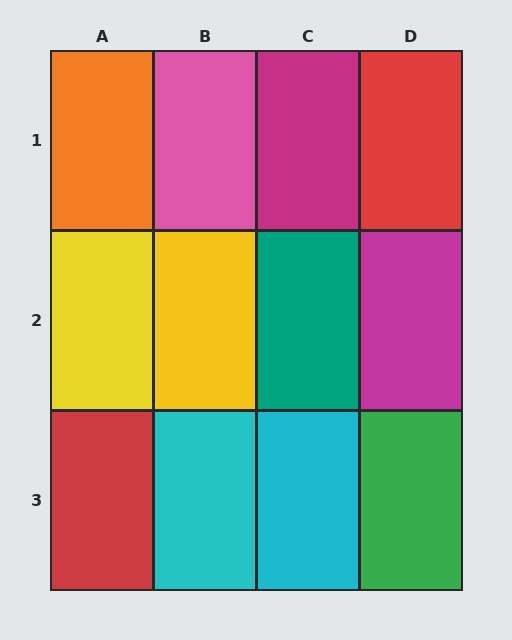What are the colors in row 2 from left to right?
Yellow, yellow, teal, magenta.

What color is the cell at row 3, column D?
Green.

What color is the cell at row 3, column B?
Cyan.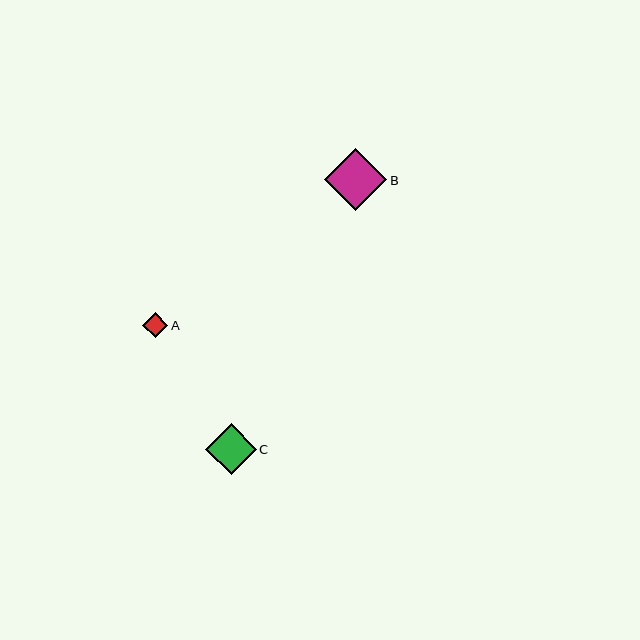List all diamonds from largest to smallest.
From largest to smallest: B, C, A.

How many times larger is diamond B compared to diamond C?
Diamond B is approximately 1.2 times the size of diamond C.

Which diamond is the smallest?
Diamond A is the smallest with a size of approximately 25 pixels.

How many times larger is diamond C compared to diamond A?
Diamond C is approximately 2.0 times the size of diamond A.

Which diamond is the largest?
Diamond B is the largest with a size of approximately 62 pixels.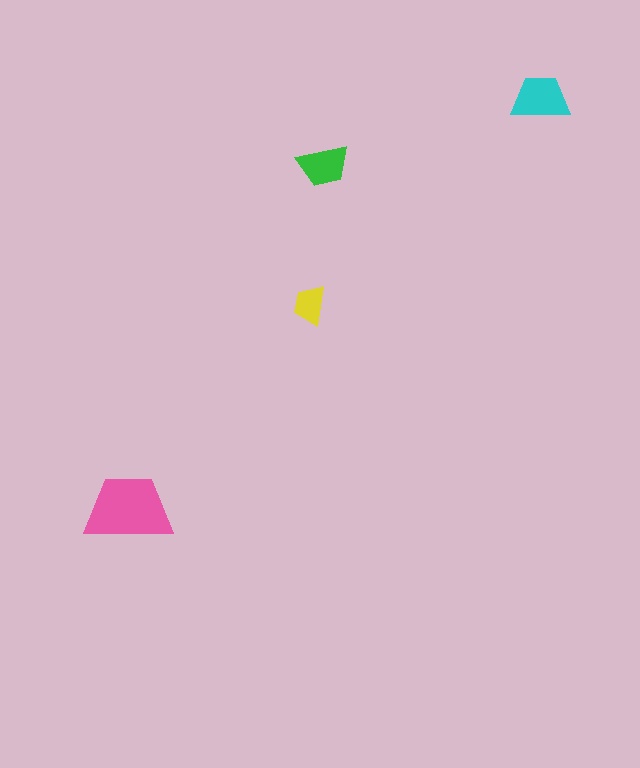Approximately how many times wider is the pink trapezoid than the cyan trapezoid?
About 1.5 times wider.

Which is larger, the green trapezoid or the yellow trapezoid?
The green one.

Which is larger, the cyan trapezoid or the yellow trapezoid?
The cyan one.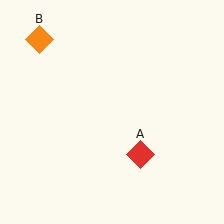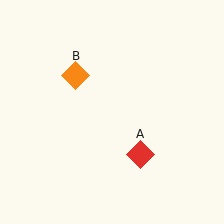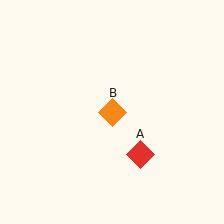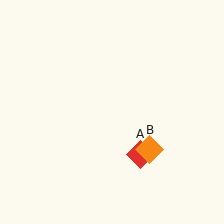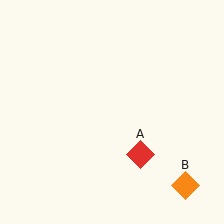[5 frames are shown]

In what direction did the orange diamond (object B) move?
The orange diamond (object B) moved down and to the right.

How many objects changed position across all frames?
1 object changed position: orange diamond (object B).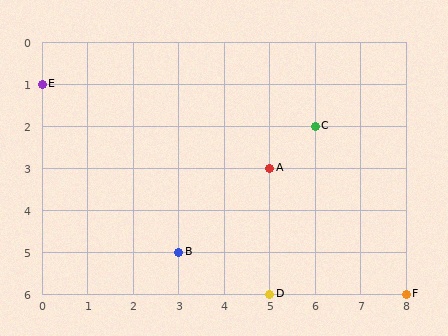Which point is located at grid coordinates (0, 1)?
Point E is at (0, 1).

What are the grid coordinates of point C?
Point C is at grid coordinates (6, 2).